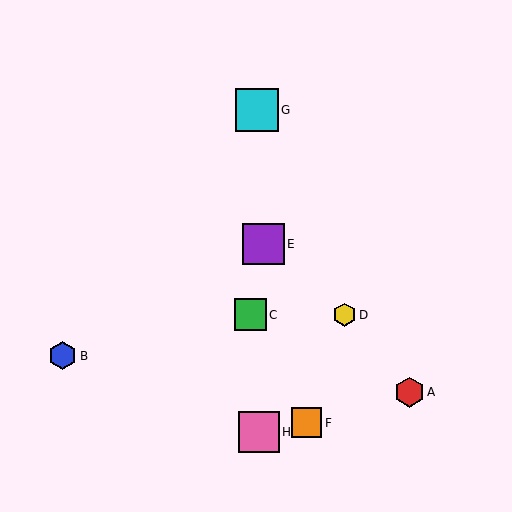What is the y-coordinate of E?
Object E is at y≈244.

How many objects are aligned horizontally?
2 objects (C, D) are aligned horizontally.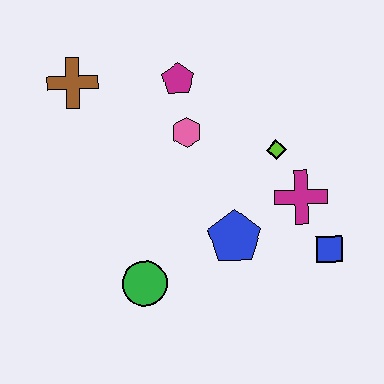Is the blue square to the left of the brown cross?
No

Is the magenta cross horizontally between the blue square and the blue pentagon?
Yes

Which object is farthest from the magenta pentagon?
The blue square is farthest from the magenta pentagon.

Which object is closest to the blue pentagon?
The magenta cross is closest to the blue pentagon.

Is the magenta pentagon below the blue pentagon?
No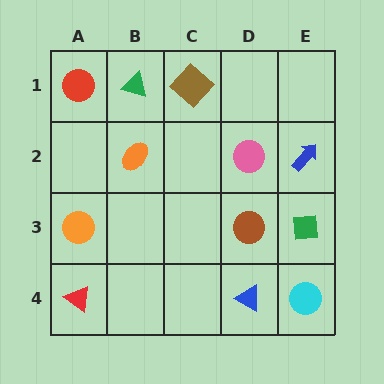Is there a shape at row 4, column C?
No, that cell is empty.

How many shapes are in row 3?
3 shapes.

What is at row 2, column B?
An orange ellipse.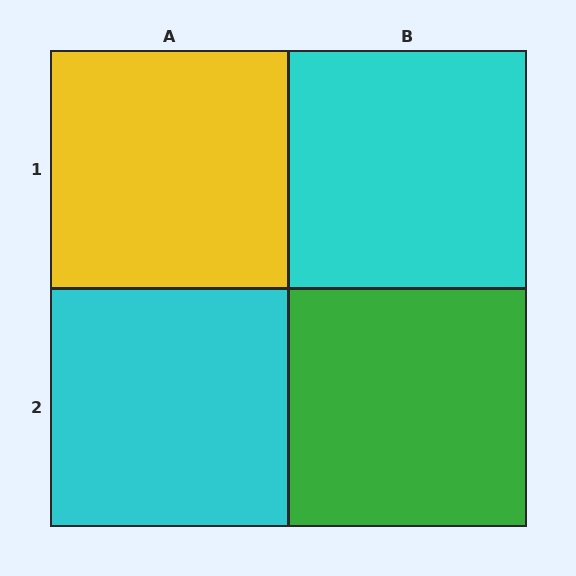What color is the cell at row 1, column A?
Yellow.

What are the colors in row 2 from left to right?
Cyan, green.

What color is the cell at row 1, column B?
Cyan.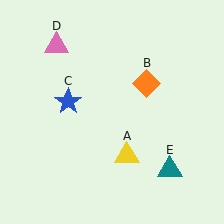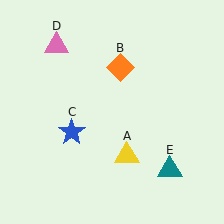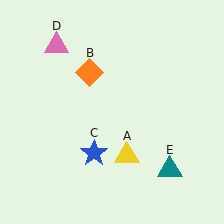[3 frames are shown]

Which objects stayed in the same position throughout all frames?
Yellow triangle (object A) and pink triangle (object D) and teal triangle (object E) remained stationary.